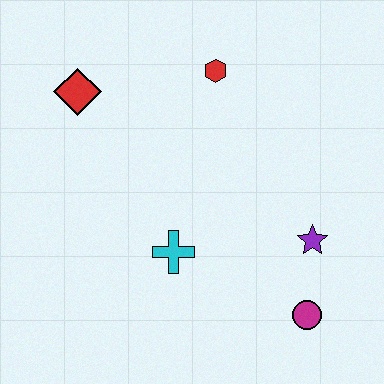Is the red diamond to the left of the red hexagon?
Yes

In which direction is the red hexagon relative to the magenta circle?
The red hexagon is above the magenta circle.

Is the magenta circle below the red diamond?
Yes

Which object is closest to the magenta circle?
The purple star is closest to the magenta circle.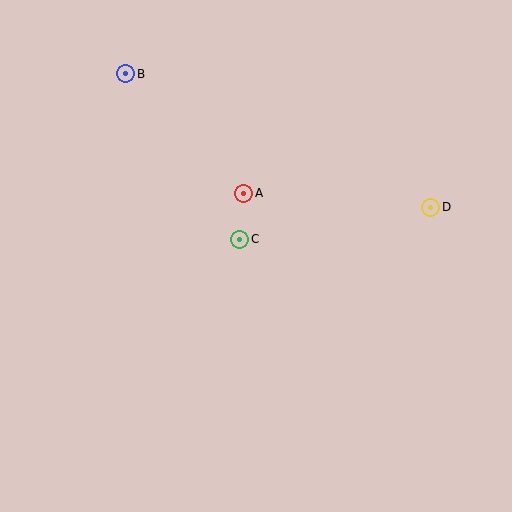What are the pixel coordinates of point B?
Point B is at (126, 74).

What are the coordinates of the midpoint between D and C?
The midpoint between D and C is at (335, 223).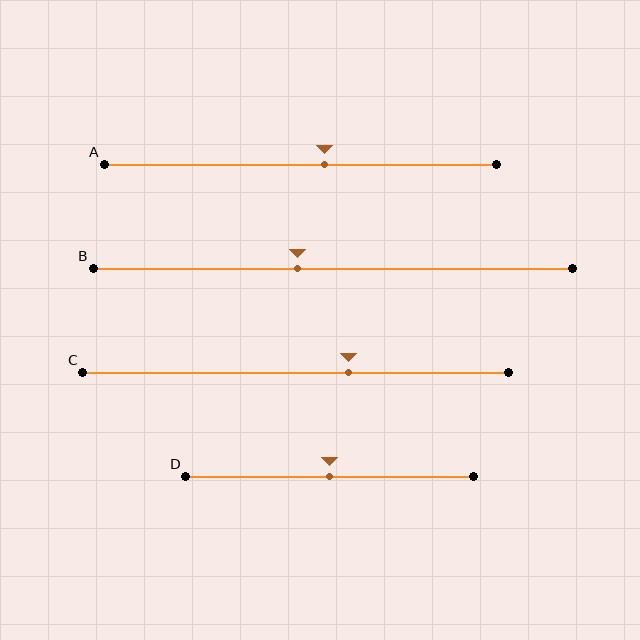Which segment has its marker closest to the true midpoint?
Segment D has its marker closest to the true midpoint.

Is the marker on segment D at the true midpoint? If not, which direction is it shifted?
Yes, the marker on segment D is at the true midpoint.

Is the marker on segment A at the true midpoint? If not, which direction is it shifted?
No, the marker on segment A is shifted to the right by about 6% of the segment length.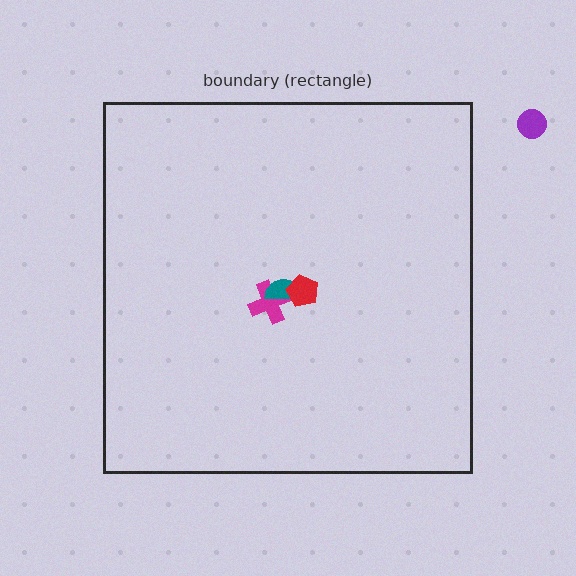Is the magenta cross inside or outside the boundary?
Inside.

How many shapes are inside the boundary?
3 inside, 1 outside.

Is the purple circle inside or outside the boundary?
Outside.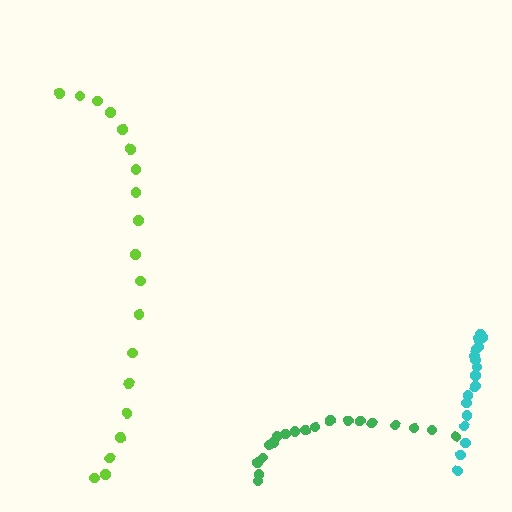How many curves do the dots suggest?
There are 3 distinct paths.